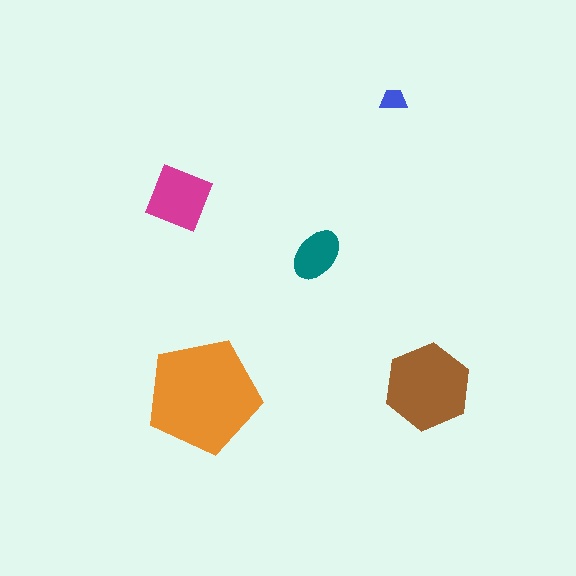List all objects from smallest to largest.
The blue trapezoid, the teal ellipse, the magenta diamond, the brown hexagon, the orange pentagon.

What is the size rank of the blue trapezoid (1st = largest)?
5th.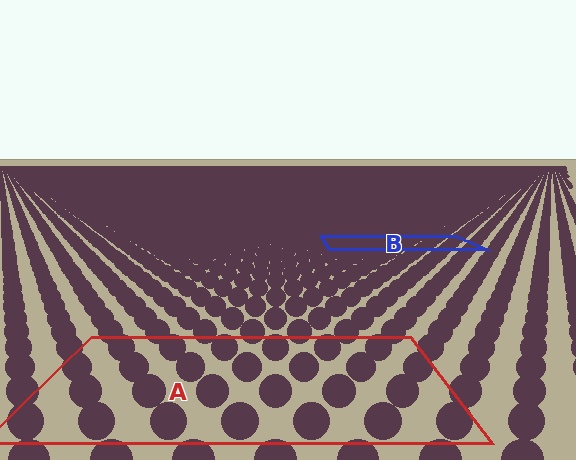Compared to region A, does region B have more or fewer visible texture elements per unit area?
Region B has more texture elements per unit area — they are packed more densely because it is farther away.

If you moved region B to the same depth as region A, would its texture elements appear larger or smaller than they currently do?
They would appear larger. At a closer depth, the same texture elements are projected at a bigger on-screen size.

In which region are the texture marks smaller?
The texture marks are smaller in region B, because it is farther away.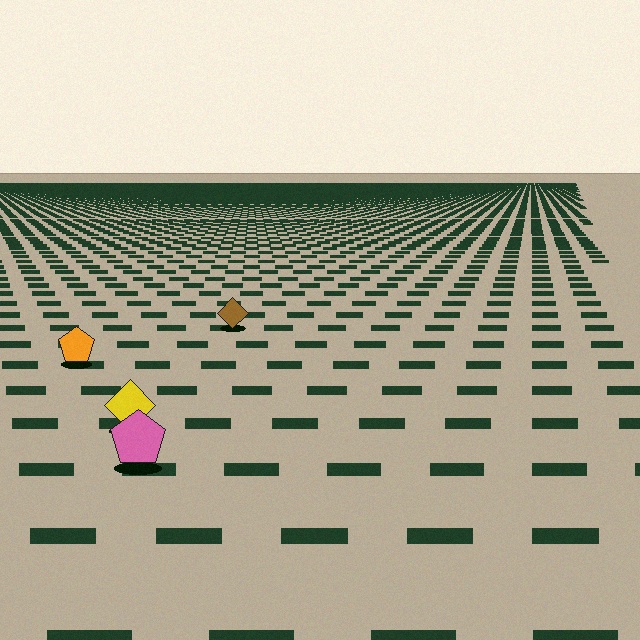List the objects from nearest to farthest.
From nearest to farthest: the pink pentagon, the yellow diamond, the orange pentagon, the brown diamond.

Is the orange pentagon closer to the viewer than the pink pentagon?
No. The pink pentagon is closer — you can tell from the texture gradient: the ground texture is coarser near it.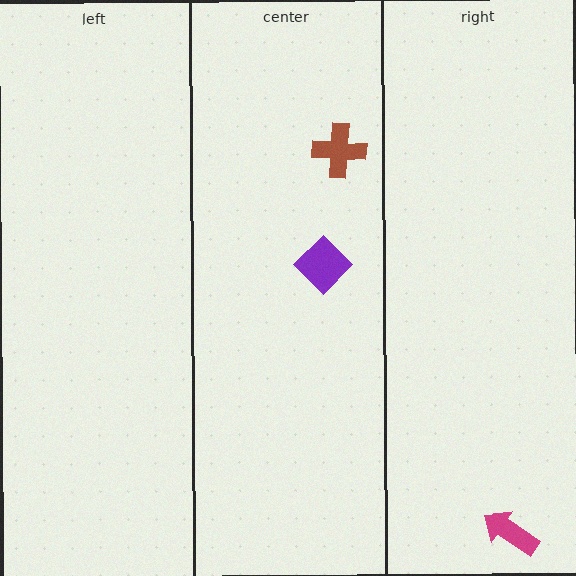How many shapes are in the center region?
2.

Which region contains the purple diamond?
The center region.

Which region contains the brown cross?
The center region.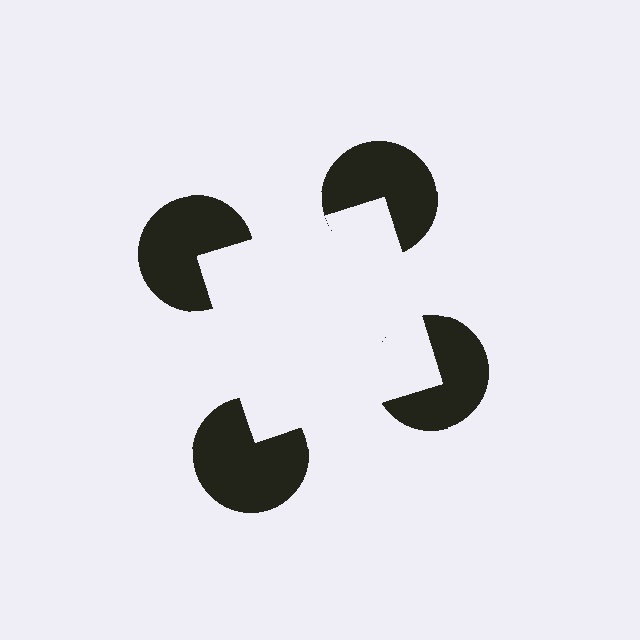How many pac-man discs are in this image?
There are 4 — one at each vertex of the illusory square.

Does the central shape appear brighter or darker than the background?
It typically appears slightly brighter than the background, even though no actual brightness change is drawn.